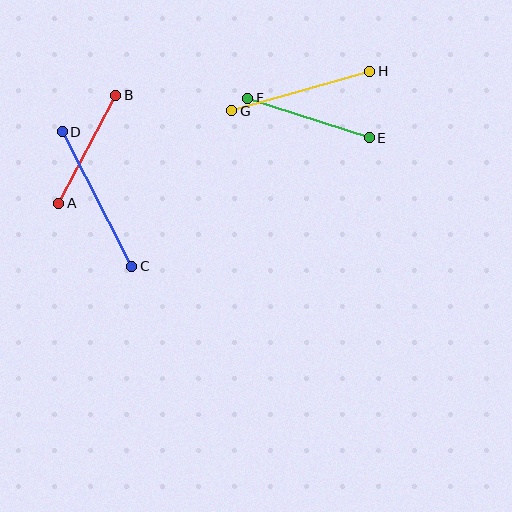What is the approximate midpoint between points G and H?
The midpoint is at approximately (301, 91) pixels.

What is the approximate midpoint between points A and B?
The midpoint is at approximately (87, 149) pixels.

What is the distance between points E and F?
The distance is approximately 128 pixels.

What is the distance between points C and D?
The distance is approximately 151 pixels.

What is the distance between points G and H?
The distance is approximately 143 pixels.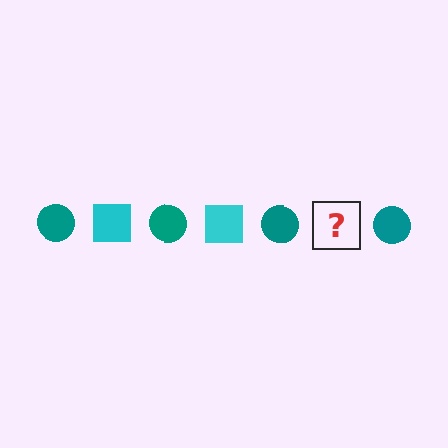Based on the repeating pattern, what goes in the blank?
The blank should be a cyan square.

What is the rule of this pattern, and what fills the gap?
The rule is that the pattern alternates between teal circle and cyan square. The gap should be filled with a cyan square.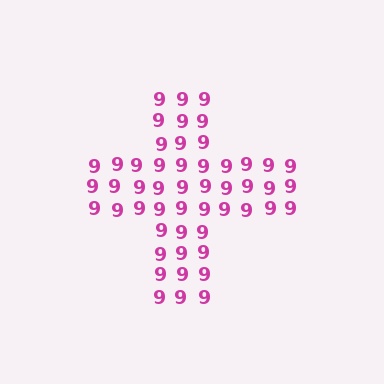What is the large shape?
The large shape is a cross.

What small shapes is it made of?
It is made of small digit 9's.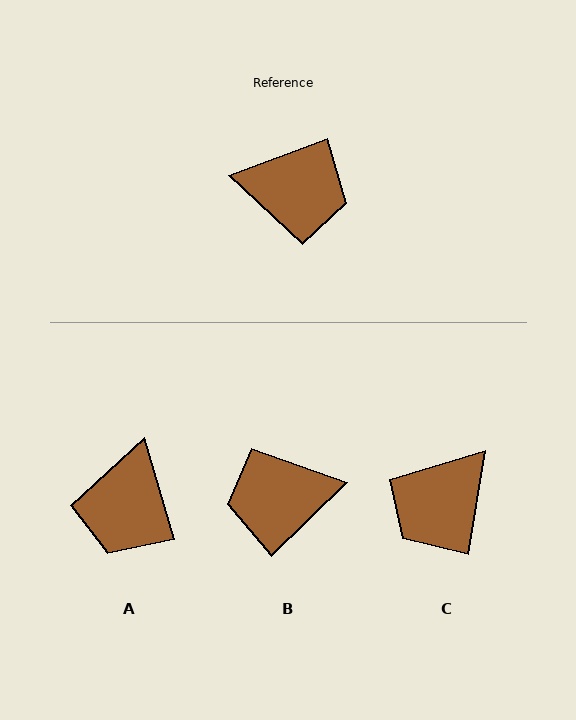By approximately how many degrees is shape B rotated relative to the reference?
Approximately 156 degrees clockwise.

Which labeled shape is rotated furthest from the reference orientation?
B, about 156 degrees away.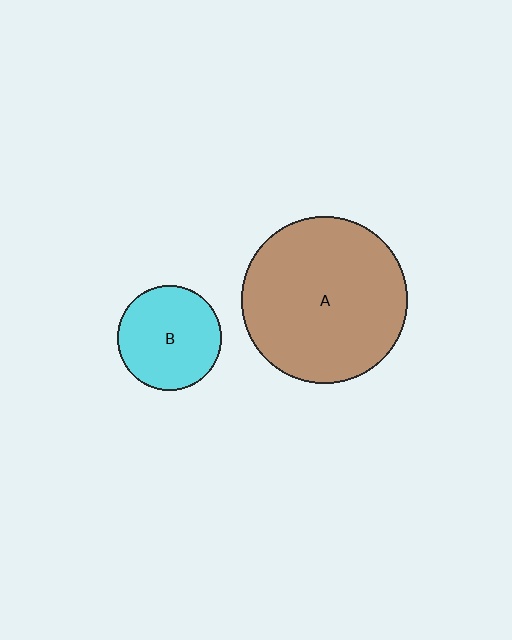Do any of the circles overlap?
No, none of the circles overlap.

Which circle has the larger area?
Circle A (brown).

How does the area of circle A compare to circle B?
Approximately 2.5 times.